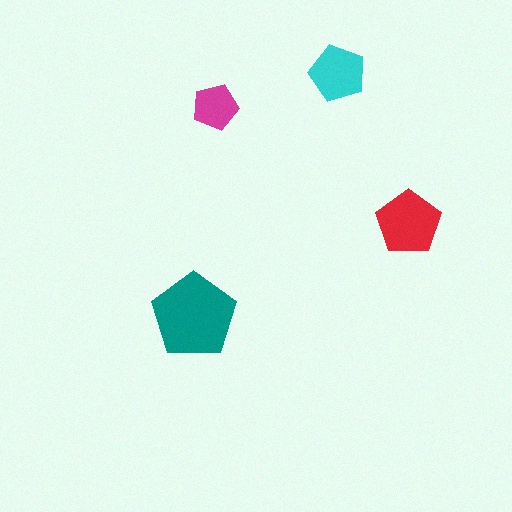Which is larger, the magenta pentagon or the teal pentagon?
The teal one.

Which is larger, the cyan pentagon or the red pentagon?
The red one.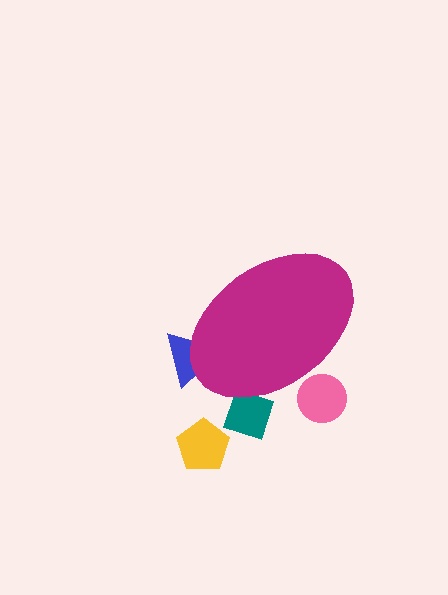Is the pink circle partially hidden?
Yes, the pink circle is partially hidden behind the magenta ellipse.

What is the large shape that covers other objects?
A magenta ellipse.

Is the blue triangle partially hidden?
Yes, the blue triangle is partially hidden behind the magenta ellipse.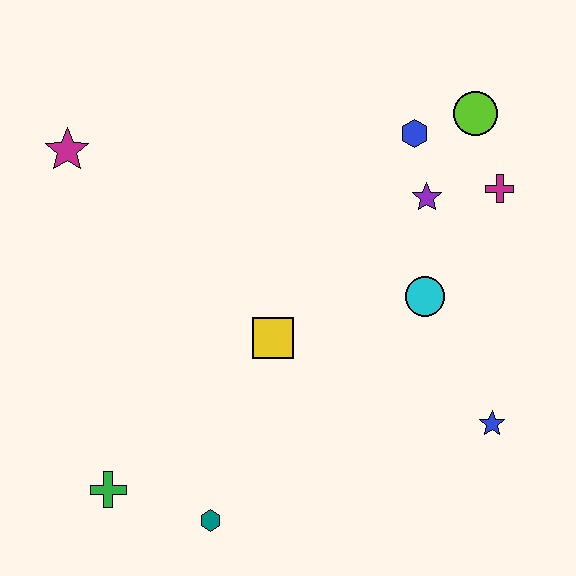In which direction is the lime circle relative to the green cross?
The lime circle is above the green cross.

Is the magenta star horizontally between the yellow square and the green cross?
No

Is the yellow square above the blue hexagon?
No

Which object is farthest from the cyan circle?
The magenta star is farthest from the cyan circle.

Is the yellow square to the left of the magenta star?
No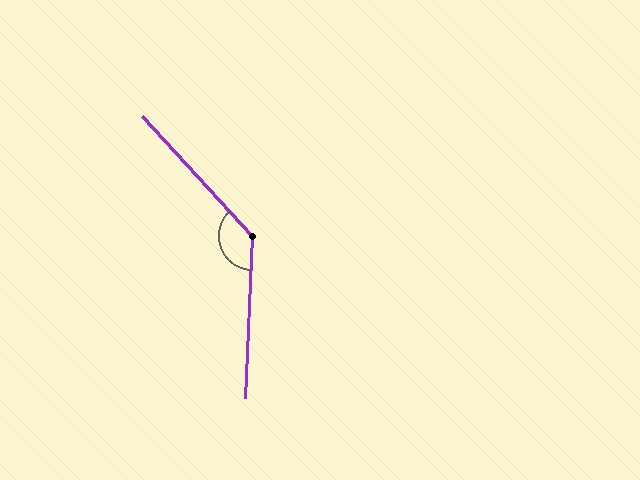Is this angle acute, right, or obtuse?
It is obtuse.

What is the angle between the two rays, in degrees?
Approximately 135 degrees.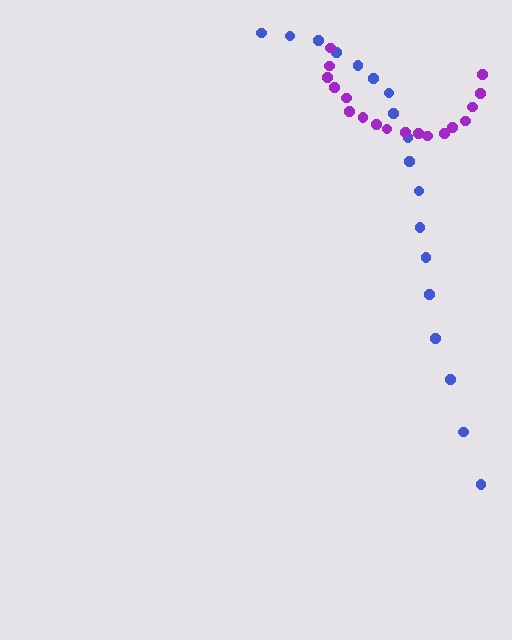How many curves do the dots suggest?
There are 2 distinct paths.